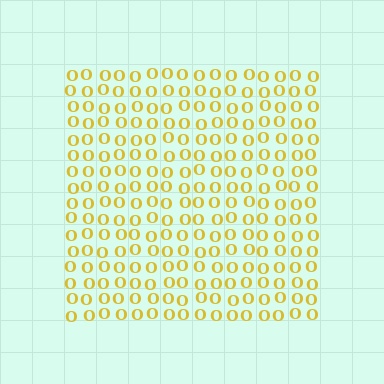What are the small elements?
The small elements are letter O's.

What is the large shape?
The large shape is a square.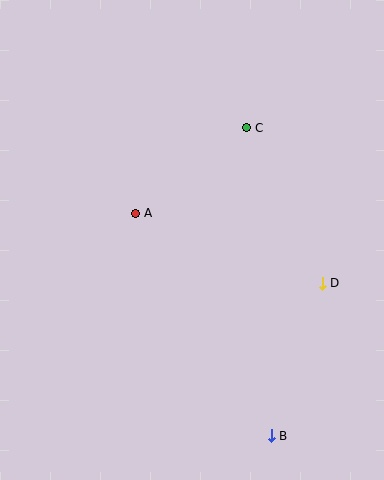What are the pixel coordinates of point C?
Point C is at (247, 128).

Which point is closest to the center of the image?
Point A at (136, 213) is closest to the center.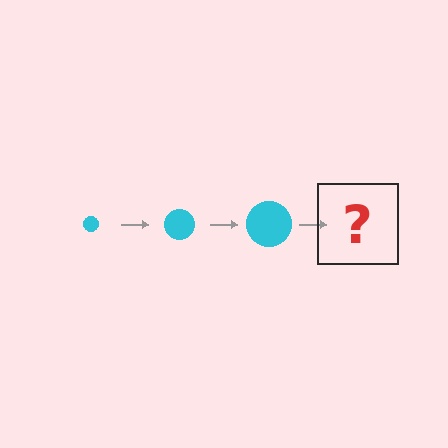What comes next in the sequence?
The next element should be a cyan circle, larger than the previous one.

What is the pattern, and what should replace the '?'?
The pattern is that the circle gets progressively larger each step. The '?' should be a cyan circle, larger than the previous one.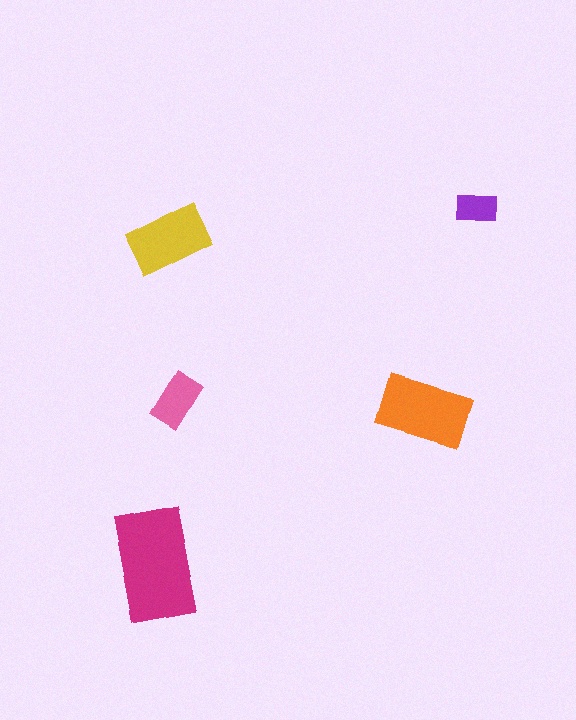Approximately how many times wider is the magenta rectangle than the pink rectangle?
About 2 times wider.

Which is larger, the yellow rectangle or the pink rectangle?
The yellow one.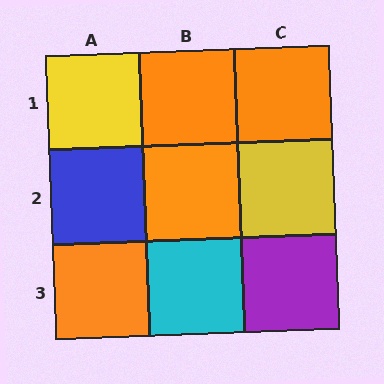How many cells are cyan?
1 cell is cyan.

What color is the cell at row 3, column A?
Orange.